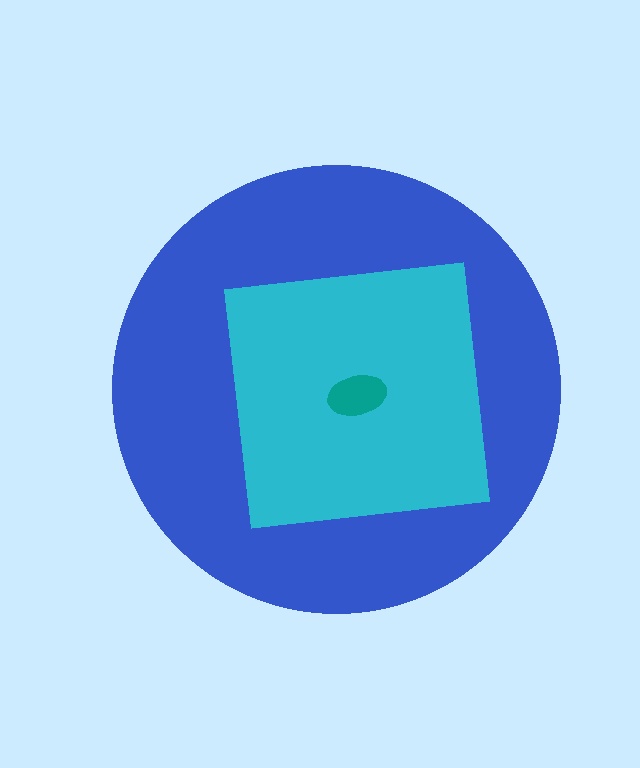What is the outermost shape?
The blue circle.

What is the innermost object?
The teal ellipse.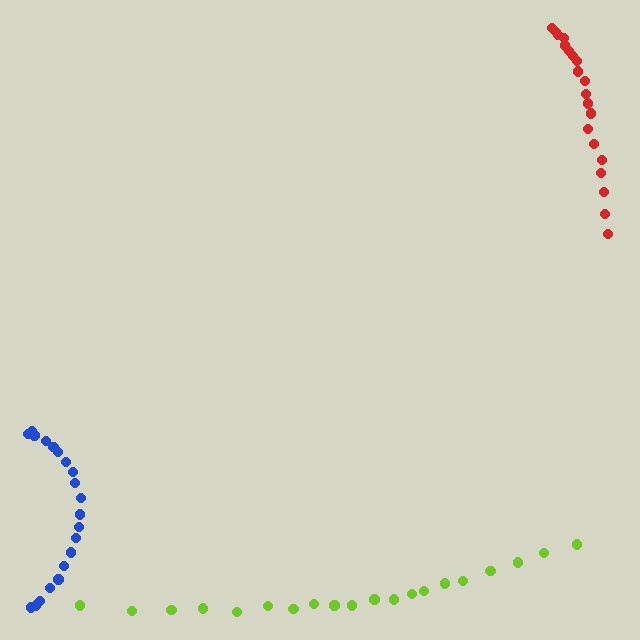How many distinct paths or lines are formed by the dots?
There are 3 distinct paths.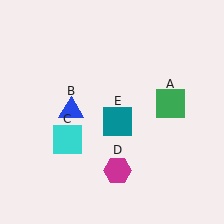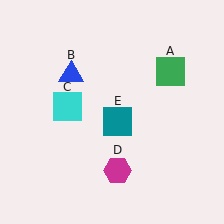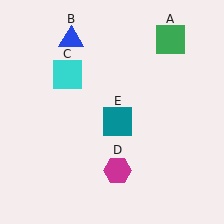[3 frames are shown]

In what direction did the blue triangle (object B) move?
The blue triangle (object B) moved up.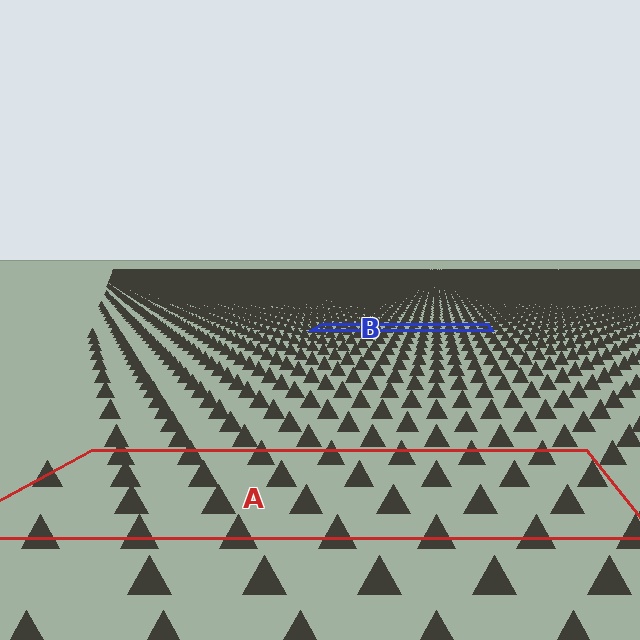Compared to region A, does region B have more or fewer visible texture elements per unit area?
Region B has more texture elements per unit area — they are packed more densely because it is farther away.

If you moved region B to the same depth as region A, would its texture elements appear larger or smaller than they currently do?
They would appear larger. At a closer depth, the same texture elements are projected at a bigger on-screen size.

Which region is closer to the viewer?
Region A is closer. The texture elements there are larger and more spread out.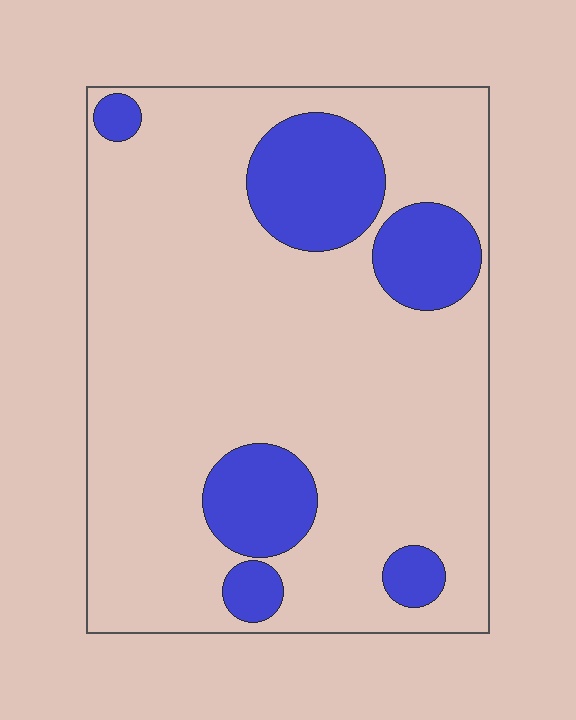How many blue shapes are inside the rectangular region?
6.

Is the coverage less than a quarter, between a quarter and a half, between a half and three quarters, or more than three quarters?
Less than a quarter.